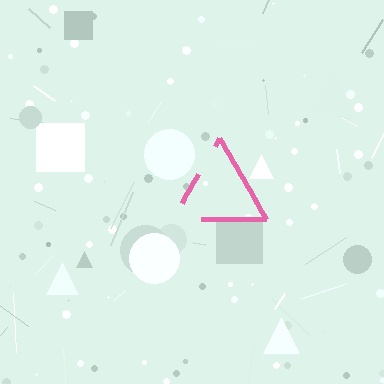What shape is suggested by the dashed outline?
The dashed outline suggests a triangle.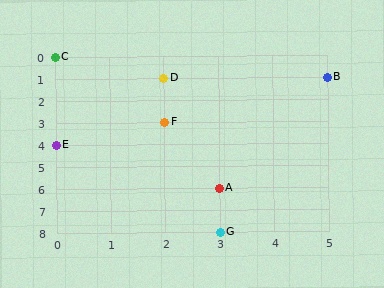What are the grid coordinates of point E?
Point E is at grid coordinates (0, 4).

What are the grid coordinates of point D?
Point D is at grid coordinates (2, 1).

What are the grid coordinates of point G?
Point G is at grid coordinates (3, 8).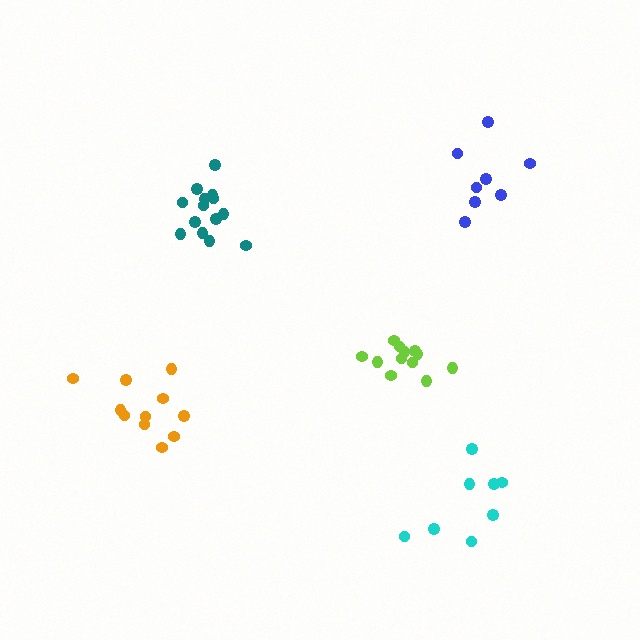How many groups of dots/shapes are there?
There are 5 groups.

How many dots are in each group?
Group 1: 14 dots, Group 2: 8 dots, Group 3: 12 dots, Group 4: 11 dots, Group 5: 8 dots (53 total).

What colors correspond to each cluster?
The clusters are colored: teal, blue, lime, orange, cyan.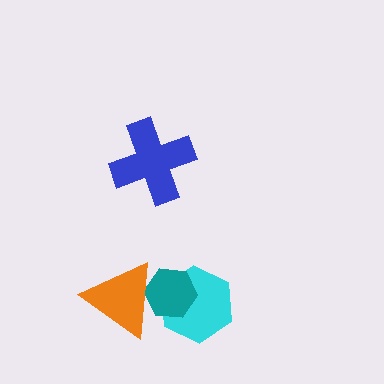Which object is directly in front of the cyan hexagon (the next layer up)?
The teal hexagon is directly in front of the cyan hexagon.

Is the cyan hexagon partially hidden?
Yes, it is partially covered by another shape.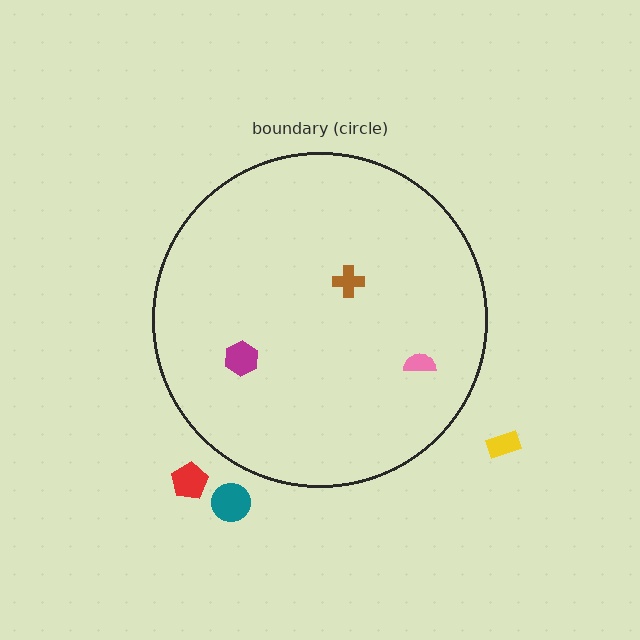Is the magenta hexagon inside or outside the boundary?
Inside.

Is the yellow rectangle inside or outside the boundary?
Outside.